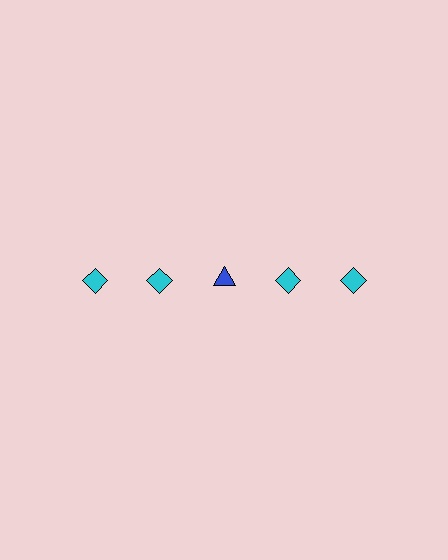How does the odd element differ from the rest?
It differs in both color (blue instead of cyan) and shape (triangle instead of diamond).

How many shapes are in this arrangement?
There are 5 shapes arranged in a grid pattern.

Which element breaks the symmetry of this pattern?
The blue triangle in the top row, center column breaks the symmetry. All other shapes are cyan diamonds.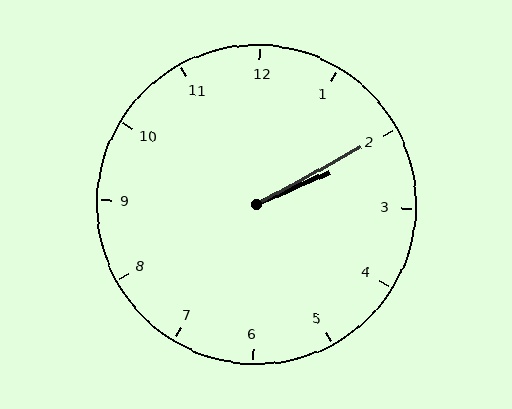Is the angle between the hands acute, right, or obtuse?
It is acute.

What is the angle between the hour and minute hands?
Approximately 5 degrees.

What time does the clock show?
2:10.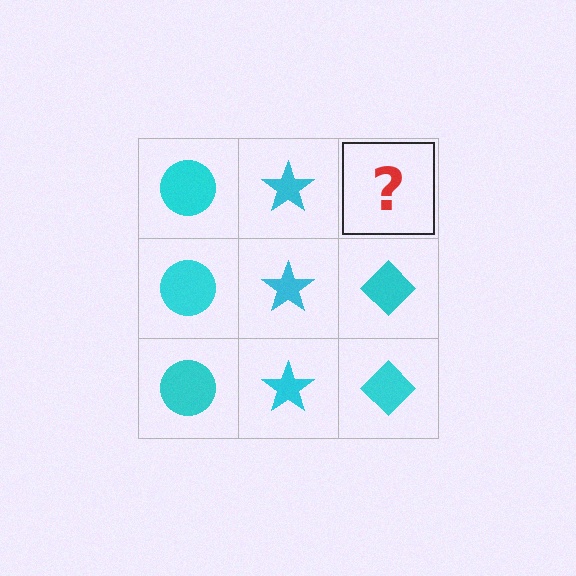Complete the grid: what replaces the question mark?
The question mark should be replaced with a cyan diamond.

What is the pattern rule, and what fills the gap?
The rule is that each column has a consistent shape. The gap should be filled with a cyan diamond.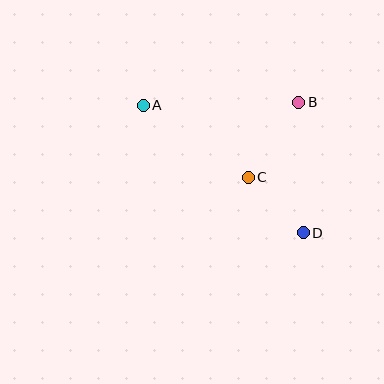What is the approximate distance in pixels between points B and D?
The distance between B and D is approximately 130 pixels.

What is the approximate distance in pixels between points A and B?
The distance between A and B is approximately 156 pixels.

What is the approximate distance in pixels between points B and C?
The distance between B and C is approximately 90 pixels.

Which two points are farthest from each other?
Points A and D are farthest from each other.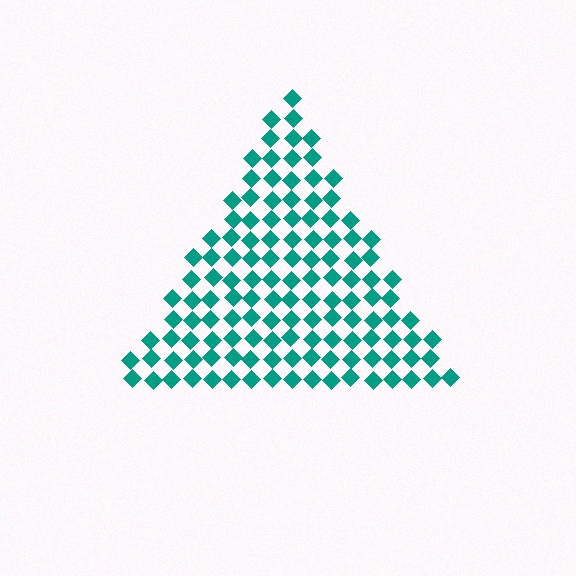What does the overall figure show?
The overall figure shows a triangle.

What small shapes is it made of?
It is made of small diamonds.